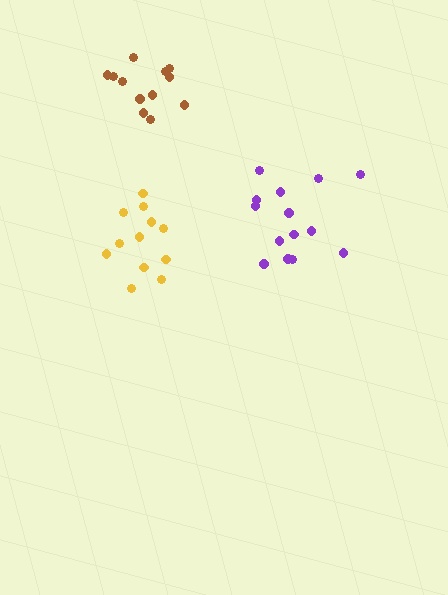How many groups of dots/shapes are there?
There are 3 groups.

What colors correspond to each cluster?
The clusters are colored: brown, purple, yellow.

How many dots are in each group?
Group 1: 12 dots, Group 2: 14 dots, Group 3: 12 dots (38 total).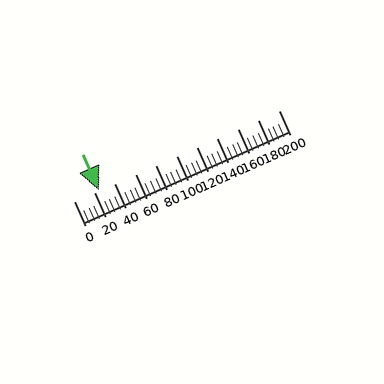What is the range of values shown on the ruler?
The ruler shows values from 0 to 200.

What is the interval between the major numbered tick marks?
The major tick marks are spaced 20 units apart.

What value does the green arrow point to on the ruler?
The green arrow points to approximately 24.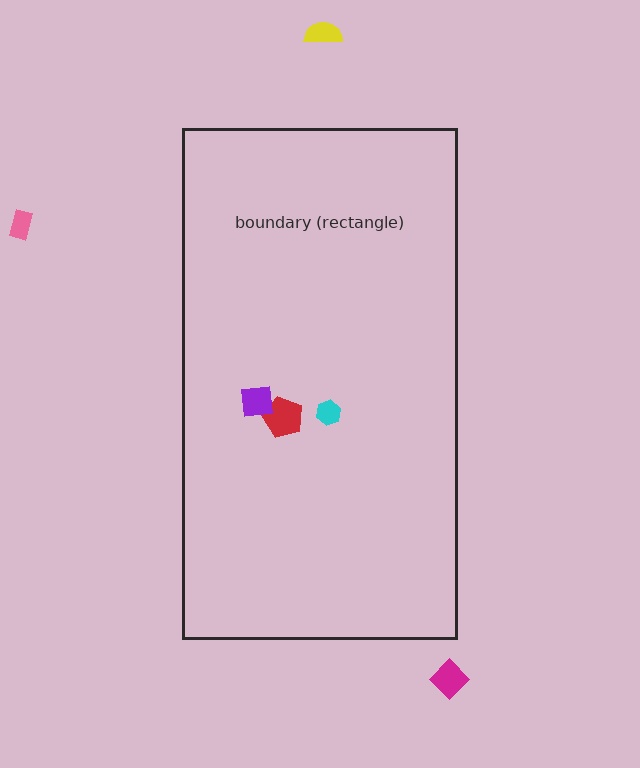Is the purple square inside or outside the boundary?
Inside.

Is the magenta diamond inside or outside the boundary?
Outside.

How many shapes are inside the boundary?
3 inside, 3 outside.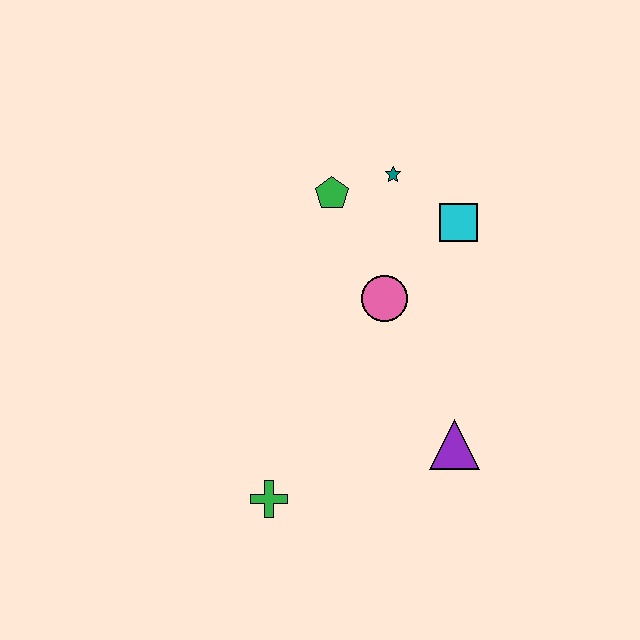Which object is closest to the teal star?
The green pentagon is closest to the teal star.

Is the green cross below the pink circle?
Yes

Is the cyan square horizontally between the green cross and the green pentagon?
No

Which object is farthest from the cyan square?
The green cross is farthest from the cyan square.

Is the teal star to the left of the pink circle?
No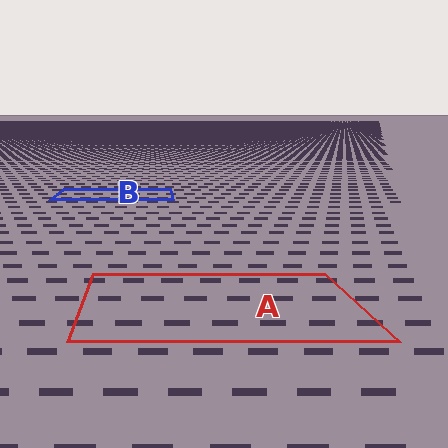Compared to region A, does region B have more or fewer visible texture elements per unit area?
Region B has more texture elements per unit area — they are packed more densely because it is farther away.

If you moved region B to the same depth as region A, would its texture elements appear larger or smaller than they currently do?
They would appear larger. At a closer depth, the same texture elements are projected at a bigger on-screen size.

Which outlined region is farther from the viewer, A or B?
Region B is farther from the viewer — the texture elements inside it appear smaller and more densely packed.